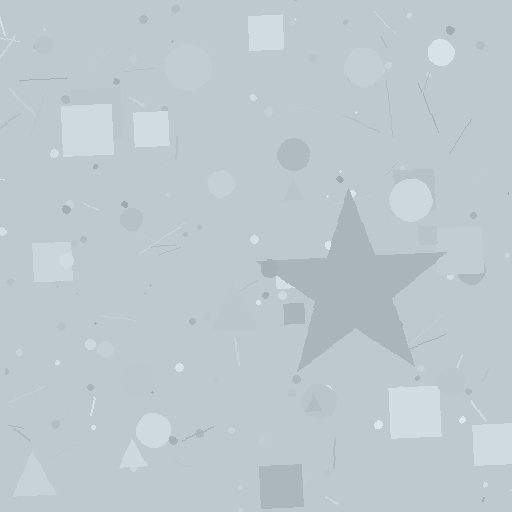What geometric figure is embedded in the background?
A star is embedded in the background.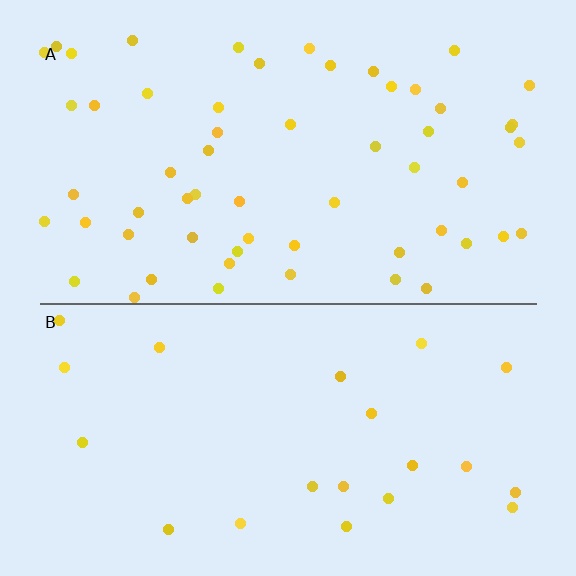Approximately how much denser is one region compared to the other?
Approximately 2.7× — region A over region B.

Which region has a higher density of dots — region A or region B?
A (the top).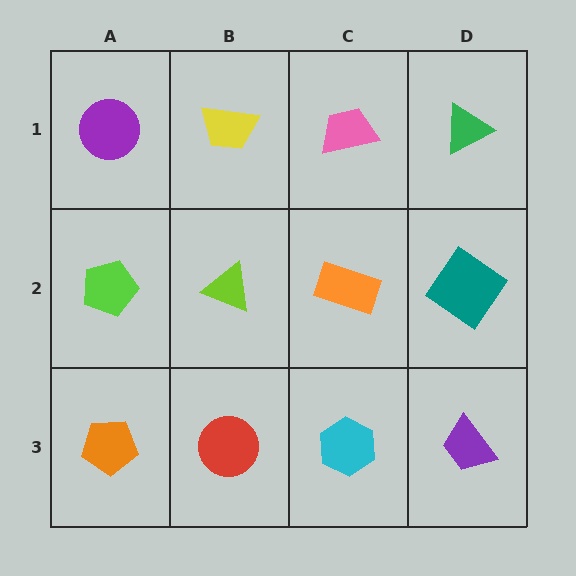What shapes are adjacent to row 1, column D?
A teal diamond (row 2, column D), a pink trapezoid (row 1, column C).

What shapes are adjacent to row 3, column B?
A lime triangle (row 2, column B), an orange pentagon (row 3, column A), a cyan hexagon (row 3, column C).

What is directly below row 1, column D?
A teal diamond.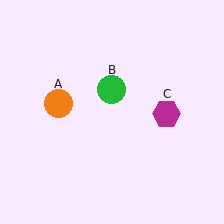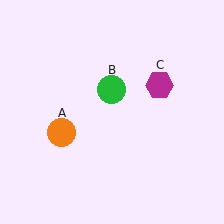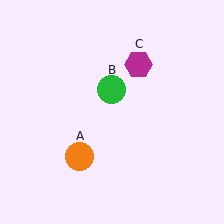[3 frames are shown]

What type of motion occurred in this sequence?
The orange circle (object A), magenta hexagon (object C) rotated counterclockwise around the center of the scene.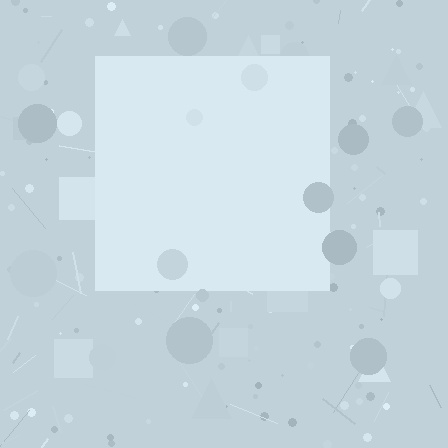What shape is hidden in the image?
A square is hidden in the image.